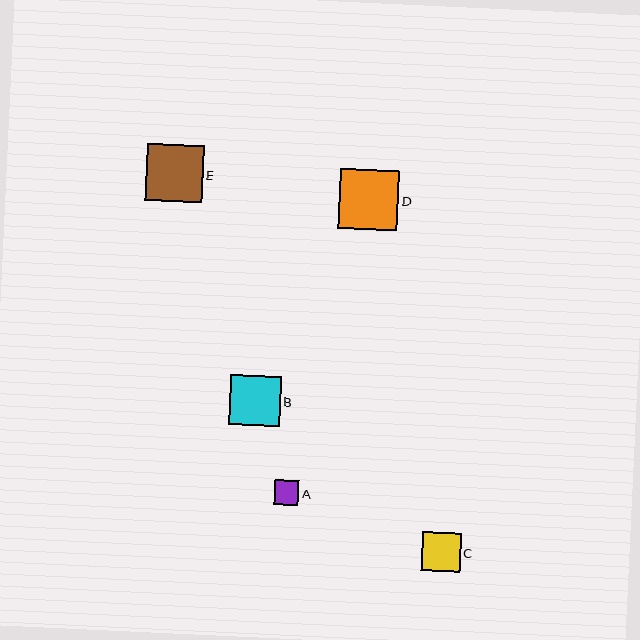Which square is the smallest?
Square A is the smallest with a size of approximately 25 pixels.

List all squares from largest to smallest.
From largest to smallest: D, E, B, C, A.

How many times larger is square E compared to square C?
Square E is approximately 1.5 times the size of square C.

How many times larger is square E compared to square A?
Square E is approximately 2.3 times the size of square A.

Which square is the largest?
Square D is the largest with a size of approximately 59 pixels.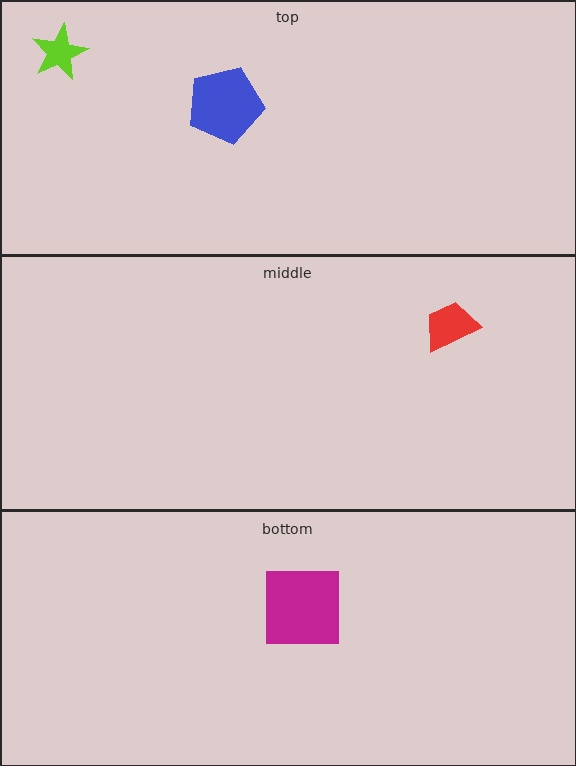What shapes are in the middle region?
The red trapezoid.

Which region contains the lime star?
The top region.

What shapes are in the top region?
The blue pentagon, the lime star.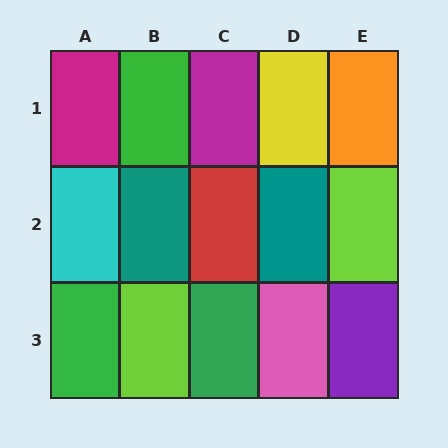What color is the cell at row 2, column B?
Teal.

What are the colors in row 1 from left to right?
Magenta, green, magenta, yellow, orange.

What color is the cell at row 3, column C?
Green.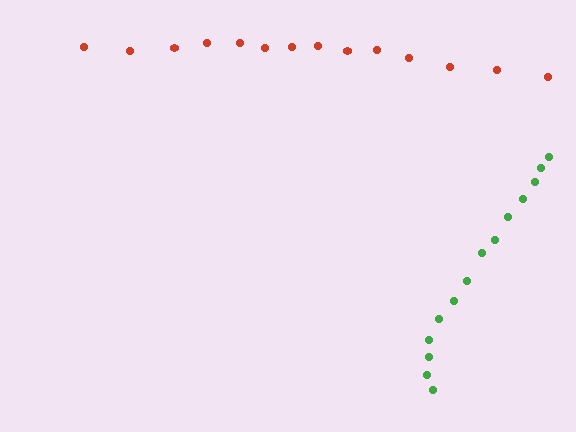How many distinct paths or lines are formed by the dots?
There are 2 distinct paths.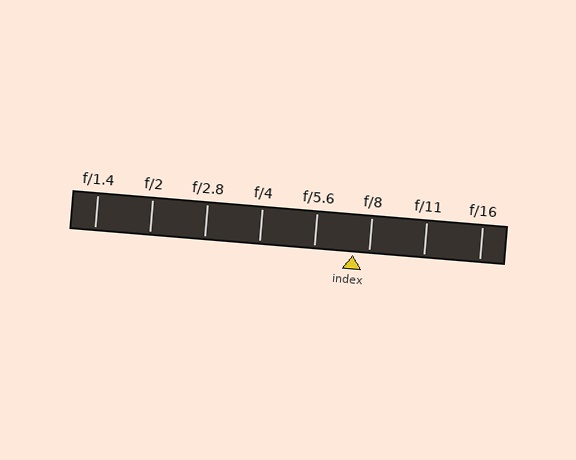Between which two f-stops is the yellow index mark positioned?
The index mark is between f/5.6 and f/8.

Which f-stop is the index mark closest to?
The index mark is closest to f/8.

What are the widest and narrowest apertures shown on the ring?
The widest aperture shown is f/1.4 and the narrowest is f/16.